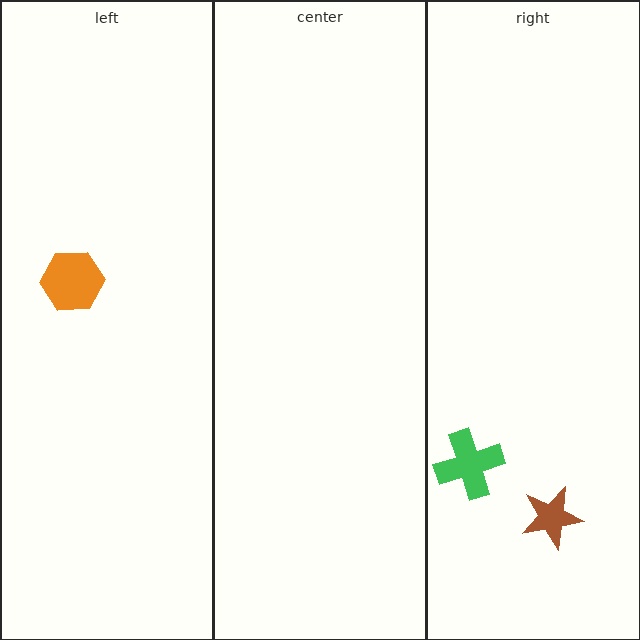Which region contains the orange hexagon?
The left region.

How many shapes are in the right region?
2.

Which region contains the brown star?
The right region.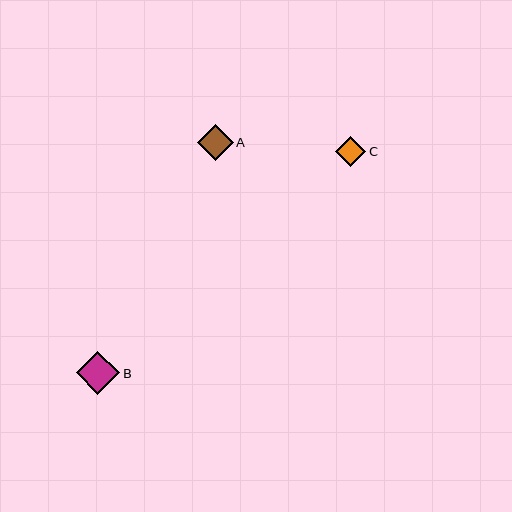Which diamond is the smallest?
Diamond C is the smallest with a size of approximately 30 pixels.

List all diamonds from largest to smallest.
From largest to smallest: B, A, C.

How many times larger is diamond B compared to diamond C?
Diamond B is approximately 1.4 times the size of diamond C.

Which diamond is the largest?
Diamond B is the largest with a size of approximately 44 pixels.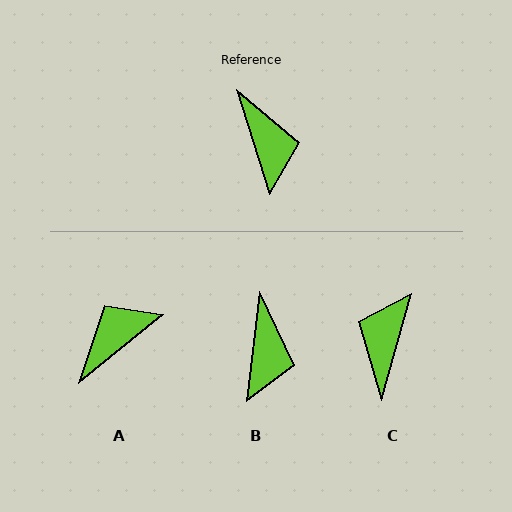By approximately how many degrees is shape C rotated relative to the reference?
Approximately 148 degrees counter-clockwise.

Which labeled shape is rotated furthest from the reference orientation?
C, about 148 degrees away.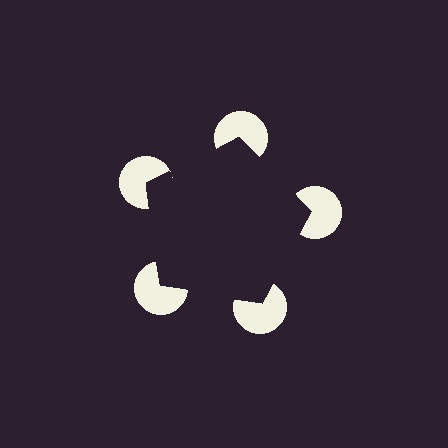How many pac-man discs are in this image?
There are 5 — one at each vertex of the illusory pentagon.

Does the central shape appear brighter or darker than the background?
It typically appears slightly darker than the background, even though no actual brightness change is drawn.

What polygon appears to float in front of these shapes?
An illusory pentagon — its edges are inferred from the aligned wedge cuts in the pac-man discs, not physically drawn.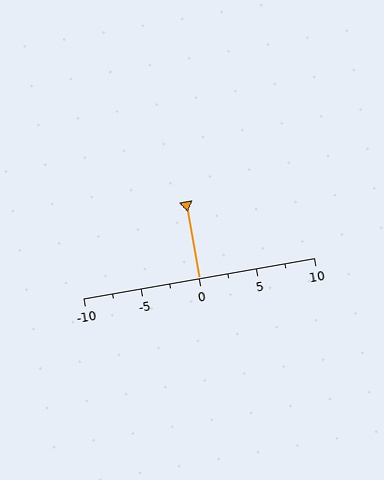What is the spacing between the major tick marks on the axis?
The major ticks are spaced 5 apart.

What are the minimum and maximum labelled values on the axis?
The axis runs from -10 to 10.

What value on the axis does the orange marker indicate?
The marker indicates approximately 0.